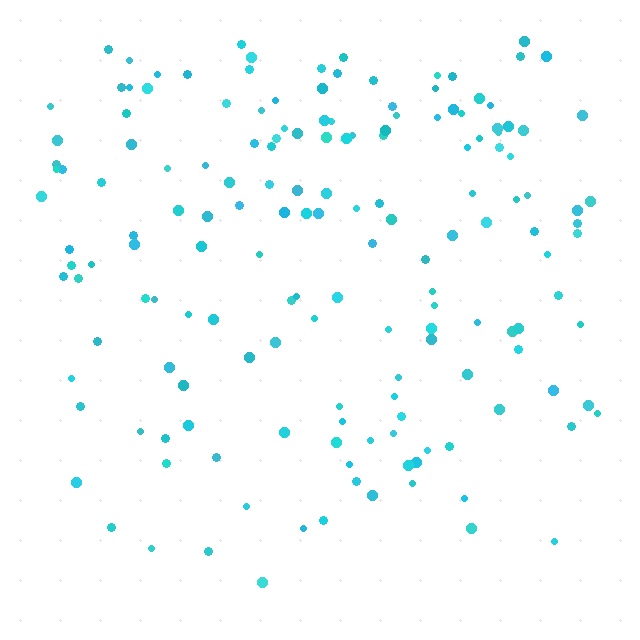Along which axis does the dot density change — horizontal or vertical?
Vertical.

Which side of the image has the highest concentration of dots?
The top.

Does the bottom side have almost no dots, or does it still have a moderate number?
Still a moderate number, just noticeably fewer than the top.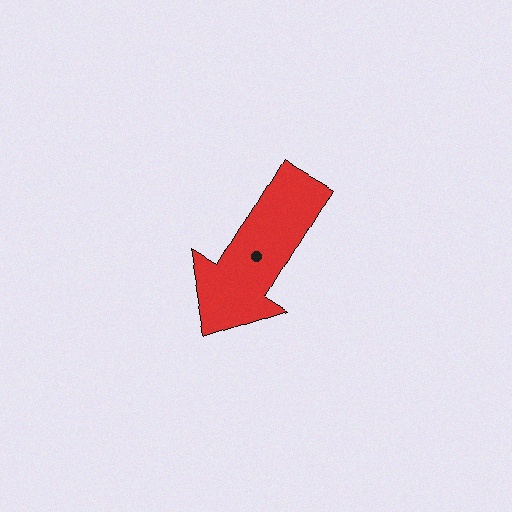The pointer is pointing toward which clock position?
Roughly 7 o'clock.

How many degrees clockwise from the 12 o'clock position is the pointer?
Approximately 211 degrees.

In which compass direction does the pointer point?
Southwest.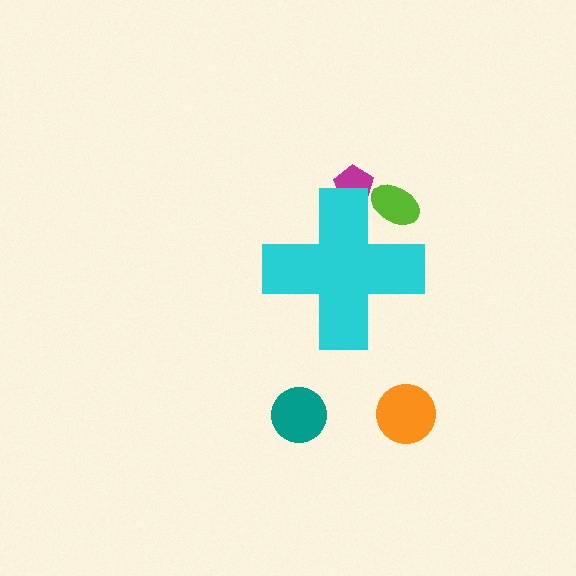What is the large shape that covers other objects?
A cyan cross.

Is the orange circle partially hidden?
No, the orange circle is fully visible.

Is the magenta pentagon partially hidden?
Yes, the magenta pentagon is partially hidden behind the cyan cross.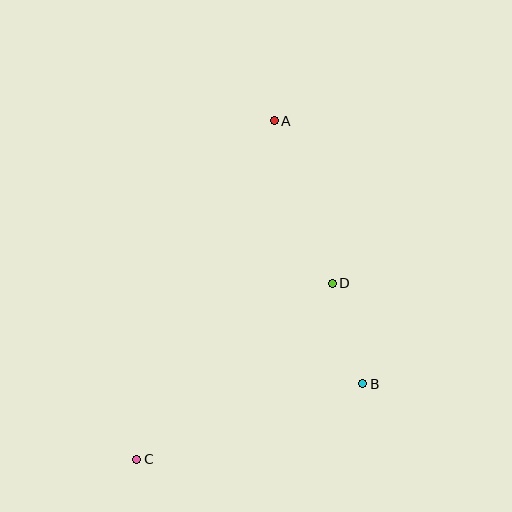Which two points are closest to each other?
Points B and D are closest to each other.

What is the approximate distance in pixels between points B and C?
The distance between B and C is approximately 238 pixels.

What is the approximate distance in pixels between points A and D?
The distance between A and D is approximately 172 pixels.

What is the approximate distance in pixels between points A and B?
The distance between A and B is approximately 277 pixels.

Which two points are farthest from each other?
Points A and C are farthest from each other.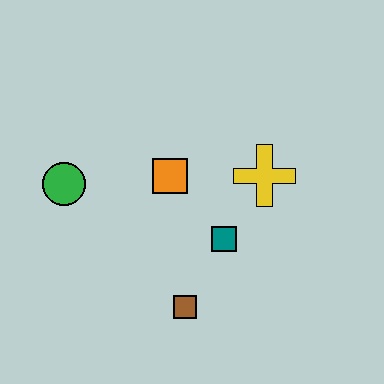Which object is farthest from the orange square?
The brown square is farthest from the orange square.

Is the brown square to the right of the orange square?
Yes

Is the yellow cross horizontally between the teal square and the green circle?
No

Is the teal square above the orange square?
No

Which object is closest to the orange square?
The teal square is closest to the orange square.